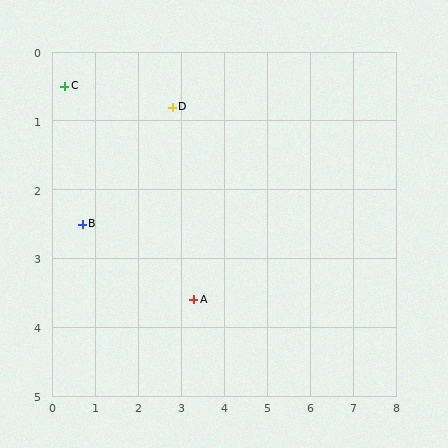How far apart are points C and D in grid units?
Points C and D are about 2.5 grid units apart.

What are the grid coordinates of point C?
Point C is at approximately (0.3, 0.5).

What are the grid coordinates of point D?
Point D is at approximately (2.8, 0.8).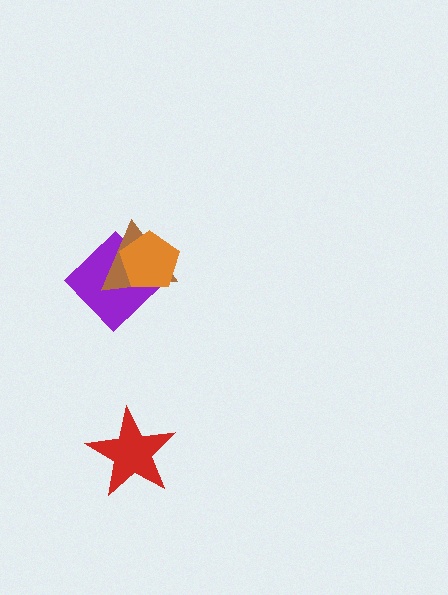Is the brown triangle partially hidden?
Yes, it is partially covered by another shape.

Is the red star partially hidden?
No, no other shape covers it.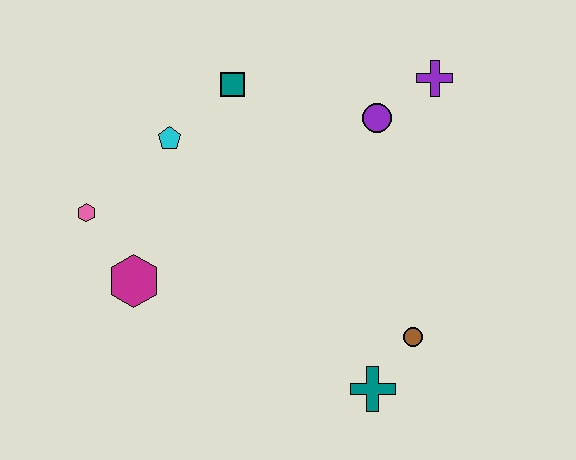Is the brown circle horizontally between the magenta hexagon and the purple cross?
Yes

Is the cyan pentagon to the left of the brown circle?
Yes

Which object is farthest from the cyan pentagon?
The teal cross is farthest from the cyan pentagon.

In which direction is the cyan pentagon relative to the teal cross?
The cyan pentagon is above the teal cross.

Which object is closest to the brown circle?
The teal cross is closest to the brown circle.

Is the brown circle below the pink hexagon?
Yes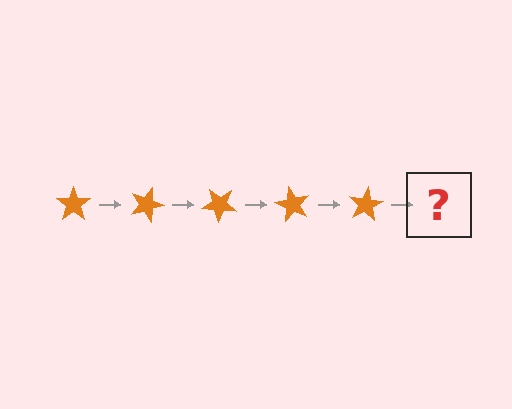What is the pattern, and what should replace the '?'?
The pattern is that the star rotates 20 degrees each step. The '?' should be an orange star rotated 100 degrees.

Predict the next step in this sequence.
The next step is an orange star rotated 100 degrees.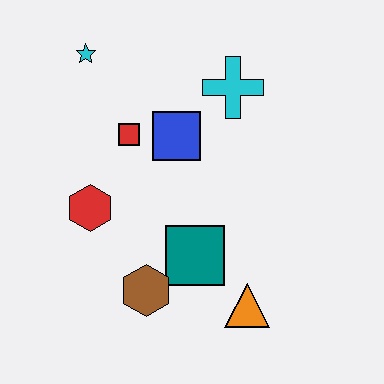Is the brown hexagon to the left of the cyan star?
No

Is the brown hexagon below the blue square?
Yes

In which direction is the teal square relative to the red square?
The teal square is below the red square.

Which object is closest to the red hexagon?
The red square is closest to the red hexagon.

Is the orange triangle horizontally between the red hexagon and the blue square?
No